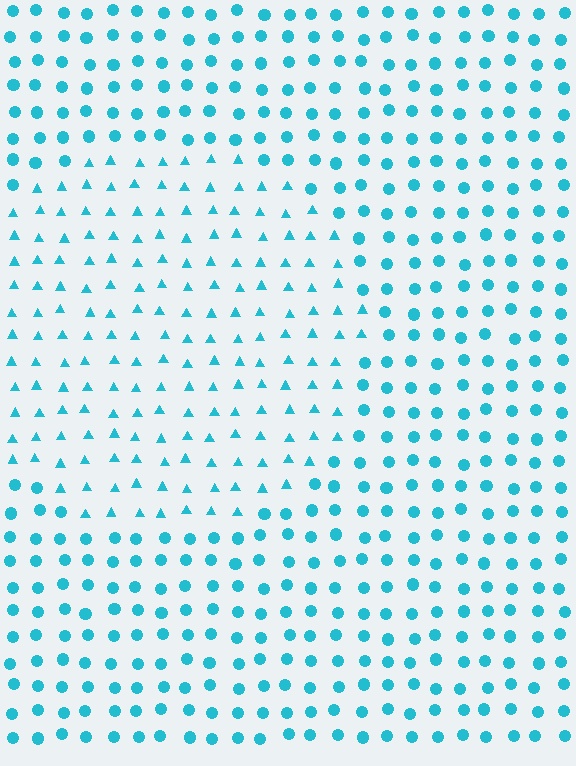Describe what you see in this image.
The image is filled with small cyan elements arranged in a uniform grid. A circle-shaped region contains triangles, while the surrounding area contains circles. The boundary is defined purely by the change in element shape.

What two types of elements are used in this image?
The image uses triangles inside the circle region and circles outside it.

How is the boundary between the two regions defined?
The boundary is defined by a change in element shape: triangles inside vs. circles outside. All elements share the same color and spacing.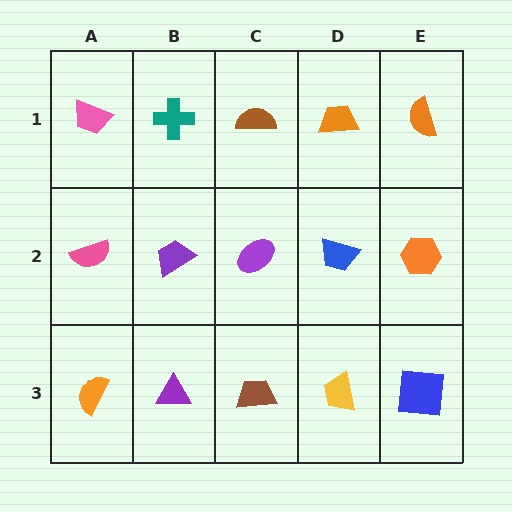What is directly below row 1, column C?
A purple ellipse.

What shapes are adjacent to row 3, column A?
A pink semicircle (row 2, column A), a purple triangle (row 3, column B).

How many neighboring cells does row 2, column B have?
4.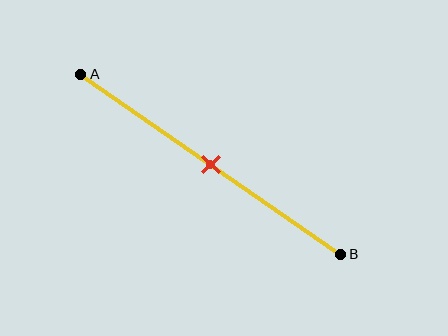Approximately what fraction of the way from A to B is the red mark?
The red mark is approximately 50% of the way from A to B.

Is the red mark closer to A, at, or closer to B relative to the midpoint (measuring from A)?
The red mark is approximately at the midpoint of segment AB.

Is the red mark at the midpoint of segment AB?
Yes, the mark is approximately at the midpoint.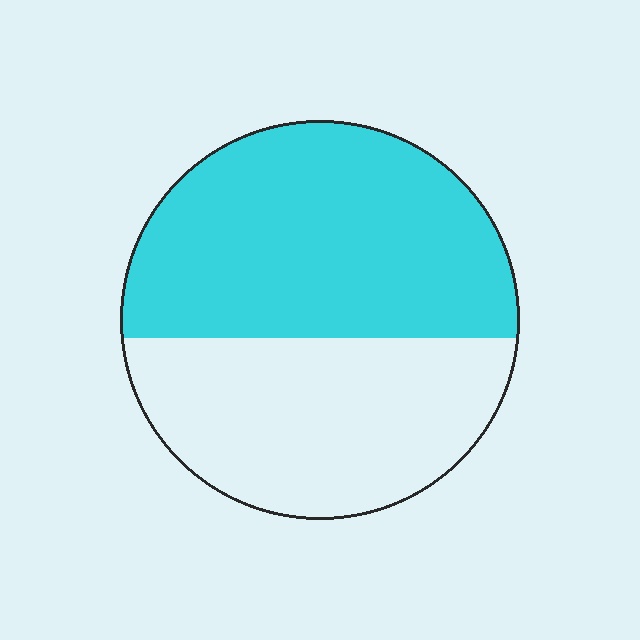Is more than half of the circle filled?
Yes.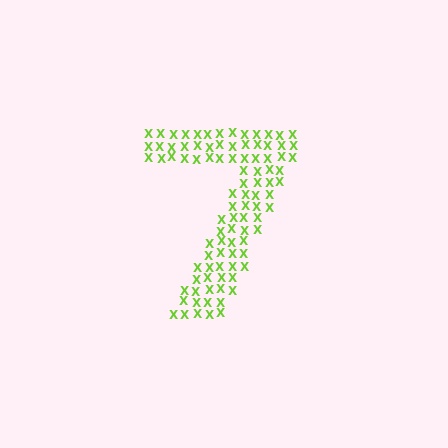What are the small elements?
The small elements are letter X's.